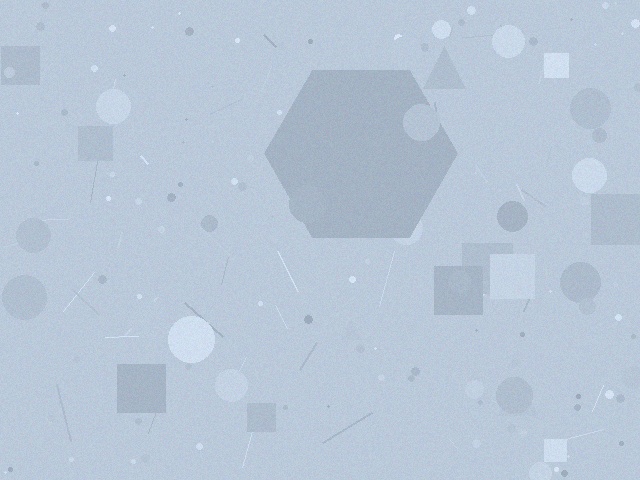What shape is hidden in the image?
A hexagon is hidden in the image.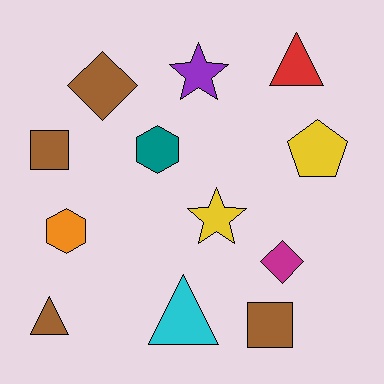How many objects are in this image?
There are 12 objects.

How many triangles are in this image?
There are 3 triangles.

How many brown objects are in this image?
There are 4 brown objects.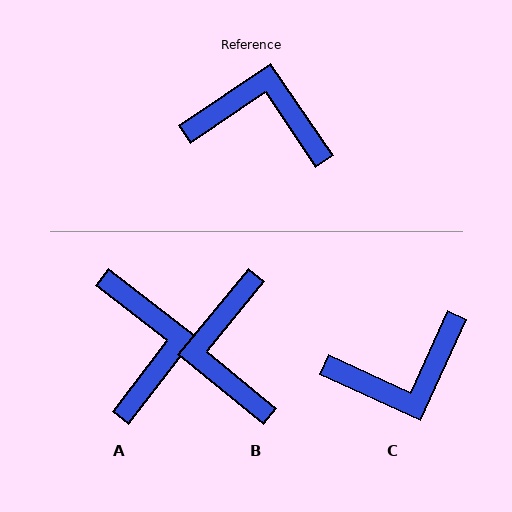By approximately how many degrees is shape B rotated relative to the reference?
Approximately 106 degrees counter-clockwise.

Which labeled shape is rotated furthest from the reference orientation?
C, about 149 degrees away.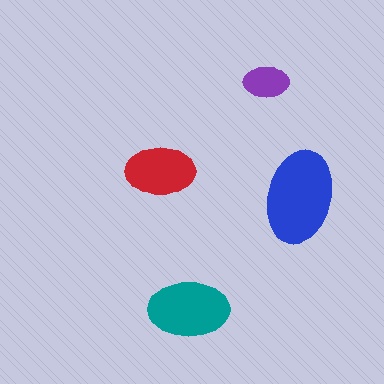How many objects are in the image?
There are 4 objects in the image.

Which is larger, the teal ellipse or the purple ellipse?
The teal one.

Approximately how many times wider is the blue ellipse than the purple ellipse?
About 2 times wider.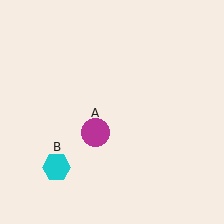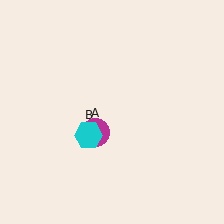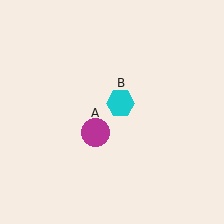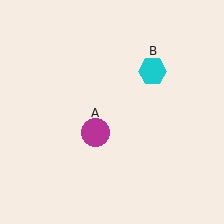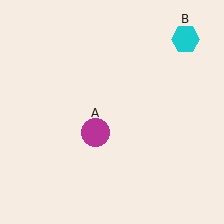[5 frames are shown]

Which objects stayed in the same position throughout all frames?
Magenta circle (object A) remained stationary.